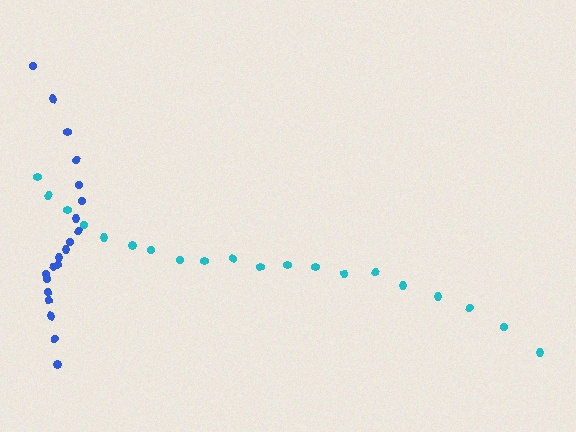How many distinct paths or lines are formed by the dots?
There are 2 distinct paths.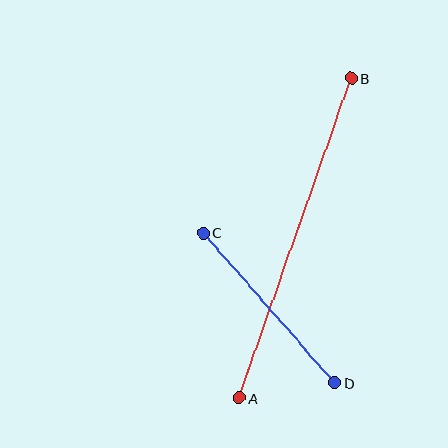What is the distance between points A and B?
The distance is approximately 339 pixels.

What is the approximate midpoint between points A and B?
The midpoint is at approximately (295, 238) pixels.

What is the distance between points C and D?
The distance is approximately 200 pixels.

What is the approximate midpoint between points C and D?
The midpoint is at approximately (269, 308) pixels.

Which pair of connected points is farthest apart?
Points A and B are farthest apart.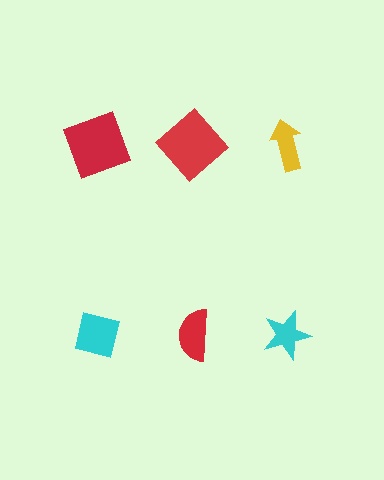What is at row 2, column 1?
A cyan square.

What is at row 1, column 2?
A red diamond.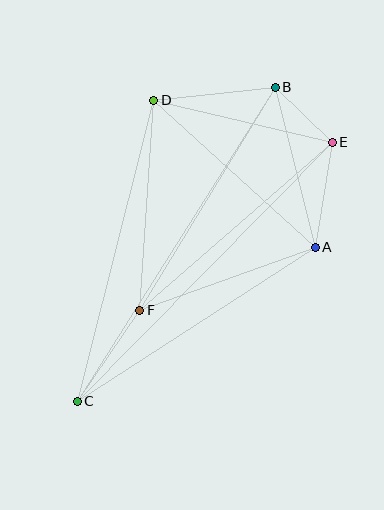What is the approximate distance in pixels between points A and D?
The distance between A and D is approximately 218 pixels.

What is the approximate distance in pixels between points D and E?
The distance between D and E is approximately 183 pixels.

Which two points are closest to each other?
Points B and E are closest to each other.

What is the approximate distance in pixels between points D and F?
The distance between D and F is approximately 211 pixels.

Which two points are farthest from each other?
Points B and C are farthest from each other.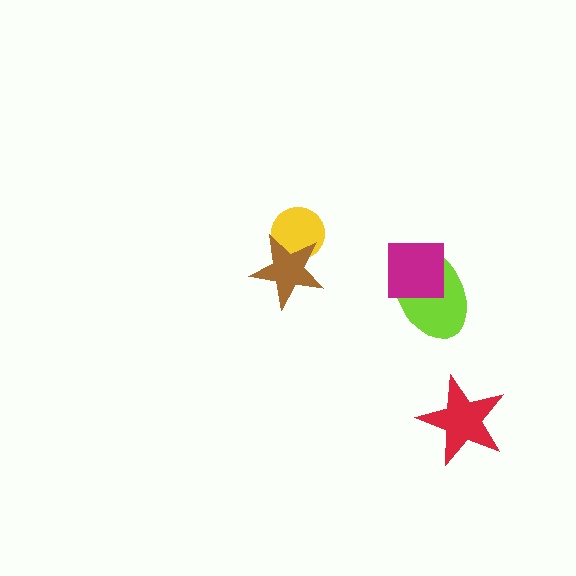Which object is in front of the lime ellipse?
The magenta square is in front of the lime ellipse.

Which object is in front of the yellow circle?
The brown star is in front of the yellow circle.